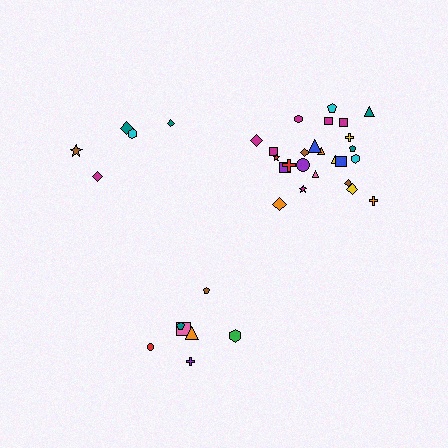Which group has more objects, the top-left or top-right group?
The top-right group.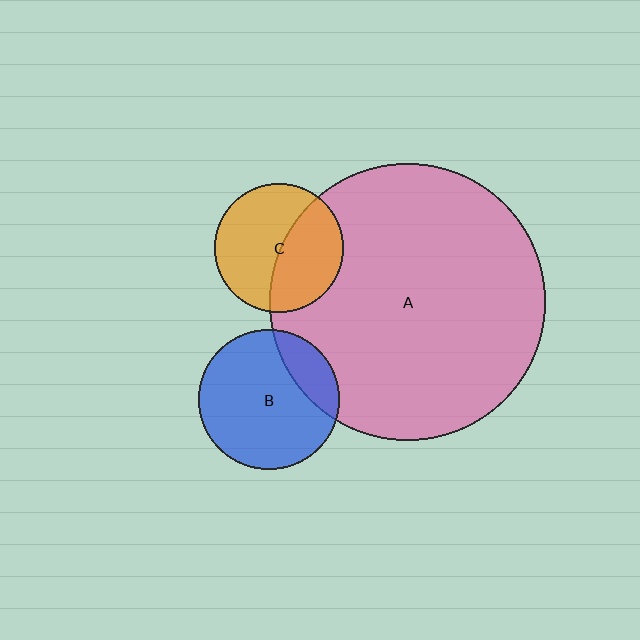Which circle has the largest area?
Circle A (pink).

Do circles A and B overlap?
Yes.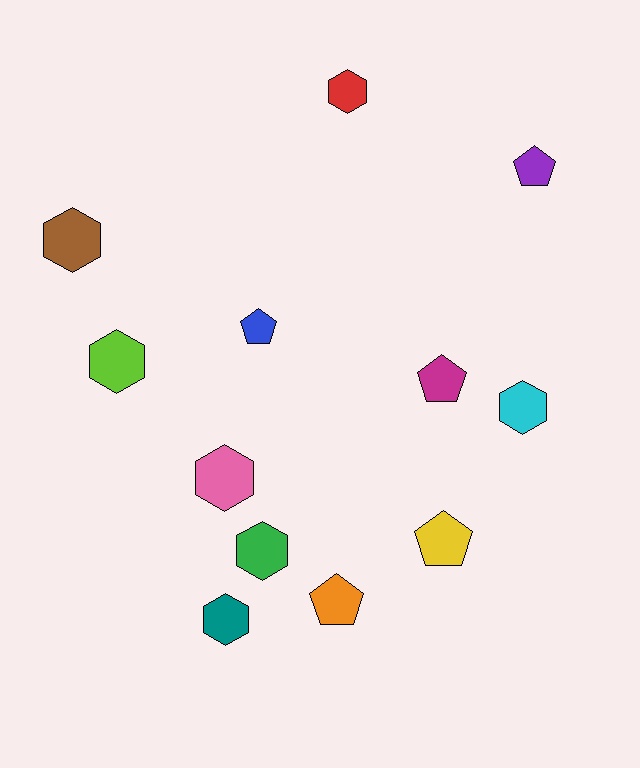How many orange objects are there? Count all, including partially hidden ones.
There is 1 orange object.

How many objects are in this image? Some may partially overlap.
There are 12 objects.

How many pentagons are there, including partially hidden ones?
There are 5 pentagons.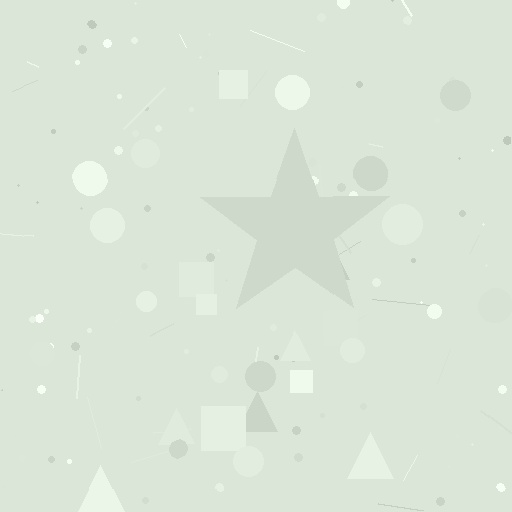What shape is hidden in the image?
A star is hidden in the image.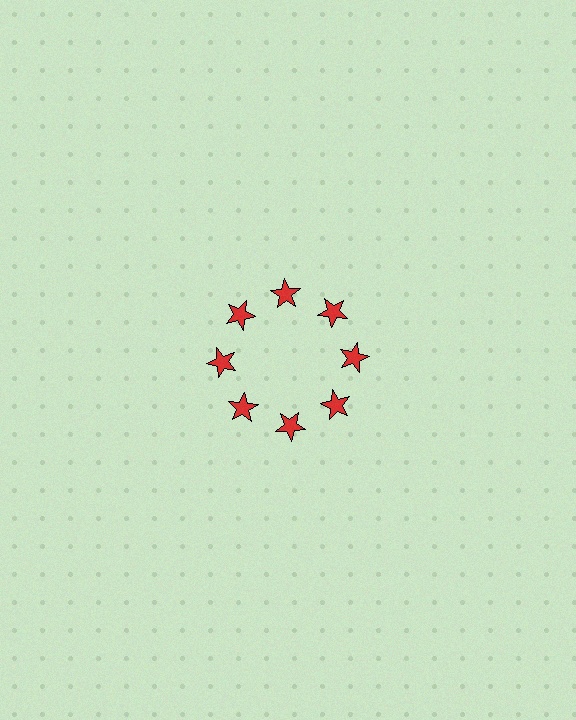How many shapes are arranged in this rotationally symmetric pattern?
There are 8 shapes, arranged in 8 groups of 1.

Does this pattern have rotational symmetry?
Yes, this pattern has 8-fold rotational symmetry. It looks the same after rotating 45 degrees around the center.